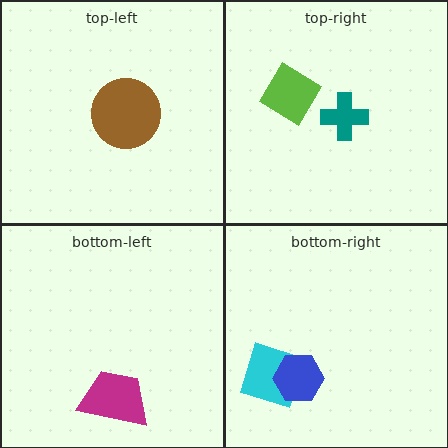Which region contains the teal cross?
The top-right region.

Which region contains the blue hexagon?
The bottom-right region.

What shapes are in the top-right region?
The teal cross, the lime diamond.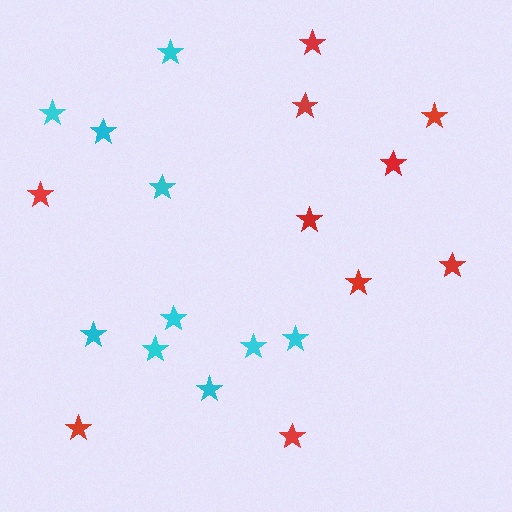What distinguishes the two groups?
There are 2 groups: one group of cyan stars (10) and one group of red stars (10).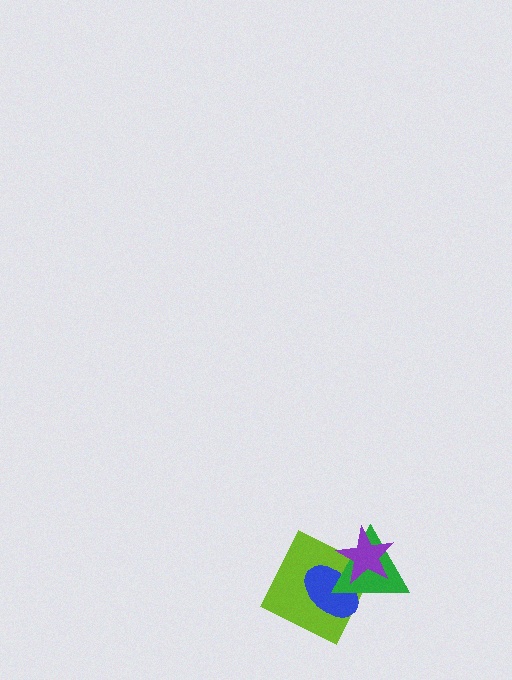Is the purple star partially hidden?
No, no other shape covers it.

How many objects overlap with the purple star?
3 objects overlap with the purple star.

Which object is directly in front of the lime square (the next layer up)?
The blue ellipse is directly in front of the lime square.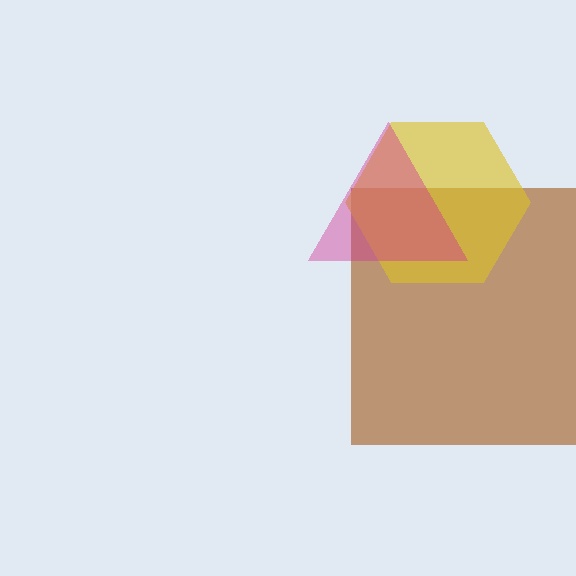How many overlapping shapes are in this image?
There are 3 overlapping shapes in the image.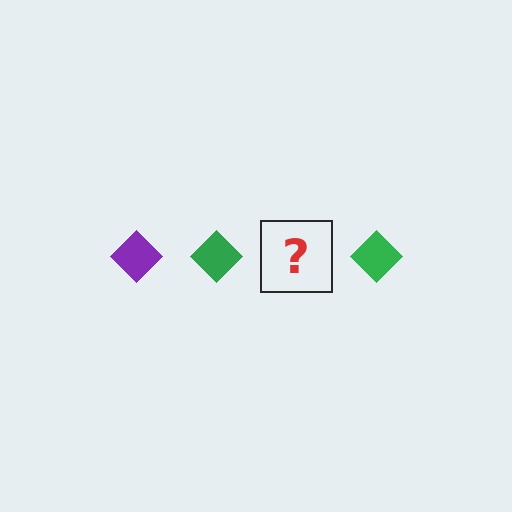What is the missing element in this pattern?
The missing element is a purple diamond.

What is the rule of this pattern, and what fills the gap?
The rule is that the pattern cycles through purple, green diamonds. The gap should be filled with a purple diamond.